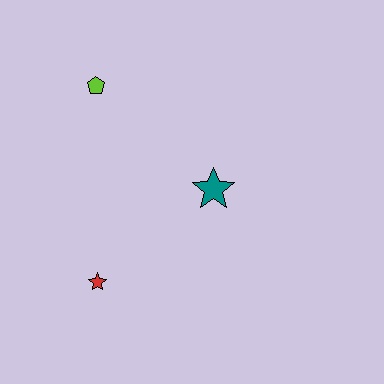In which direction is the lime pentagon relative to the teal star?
The lime pentagon is to the left of the teal star.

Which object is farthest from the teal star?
The lime pentagon is farthest from the teal star.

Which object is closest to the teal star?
The red star is closest to the teal star.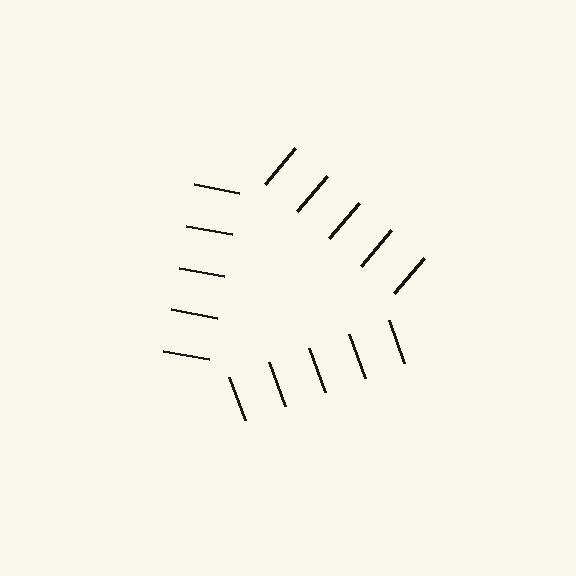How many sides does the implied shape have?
3 sides — the line-ends trace a triangle.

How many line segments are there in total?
15 — 5 along each of the 3 edges.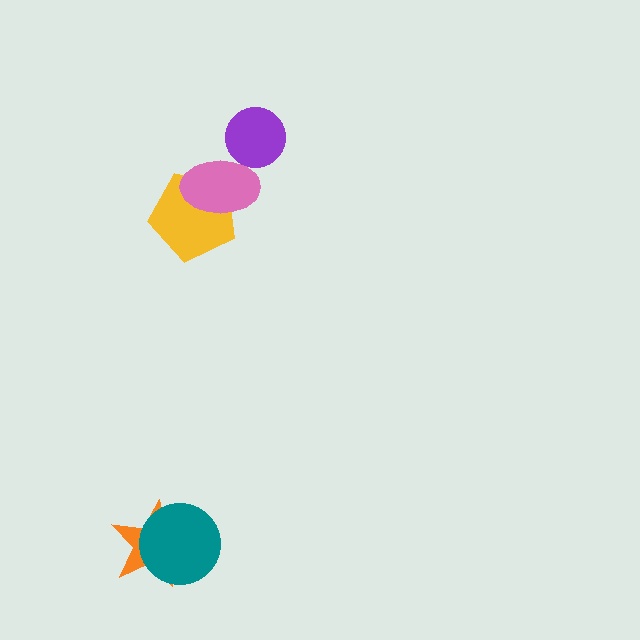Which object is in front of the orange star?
The teal circle is in front of the orange star.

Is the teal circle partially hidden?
No, no other shape covers it.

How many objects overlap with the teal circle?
1 object overlaps with the teal circle.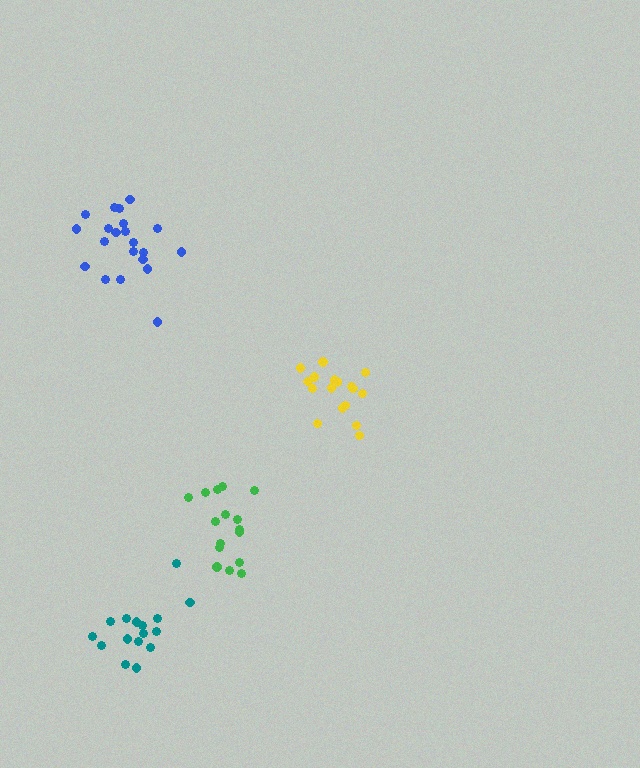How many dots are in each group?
Group 1: 18 dots, Group 2: 16 dots, Group 3: 21 dots, Group 4: 16 dots (71 total).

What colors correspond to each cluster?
The clusters are colored: yellow, teal, blue, green.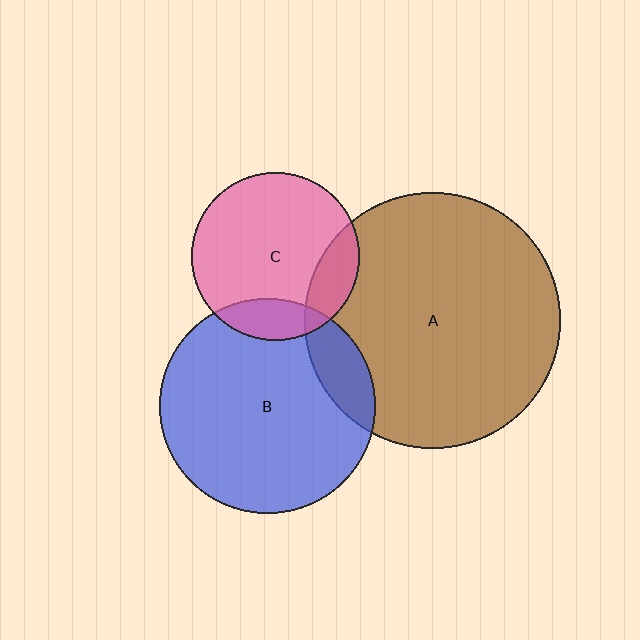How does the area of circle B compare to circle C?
Approximately 1.6 times.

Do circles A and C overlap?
Yes.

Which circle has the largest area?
Circle A (brown).